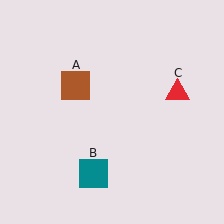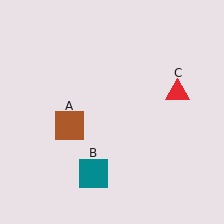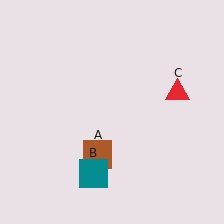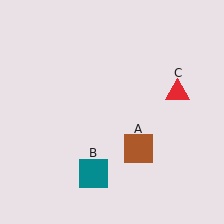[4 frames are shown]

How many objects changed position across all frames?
1 object changed position: brown square (object A).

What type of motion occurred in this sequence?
The brown square (object A) rotated counterclockwise around the center of the scene.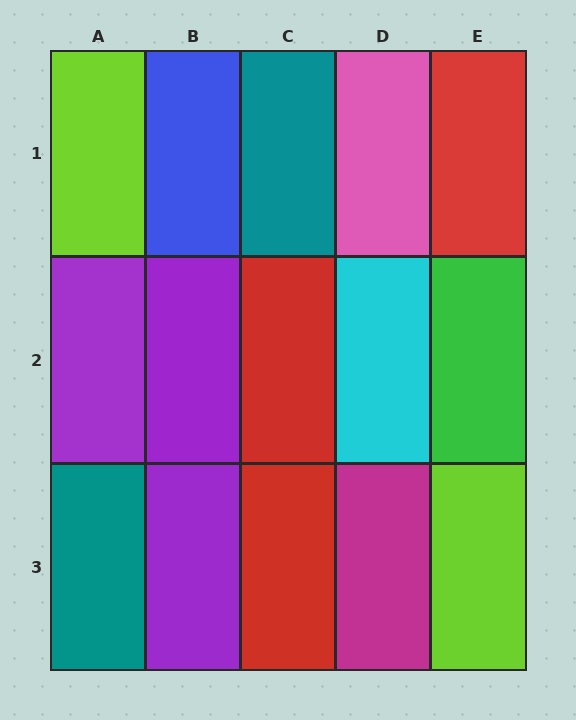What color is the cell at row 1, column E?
Red.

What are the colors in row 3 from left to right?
Teal, purple, red, magenta, lime.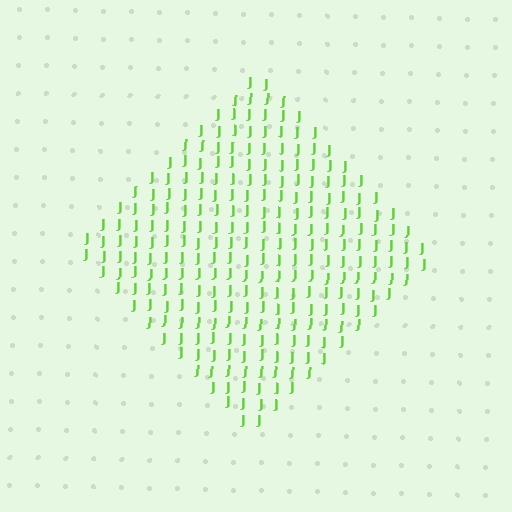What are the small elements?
The small elements are letter J's.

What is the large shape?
The large shape is a diamond.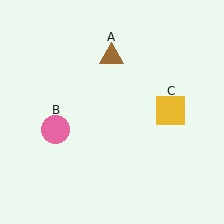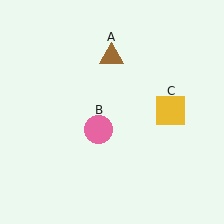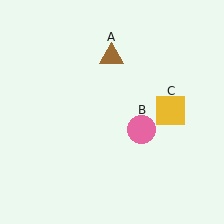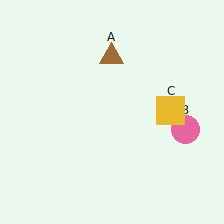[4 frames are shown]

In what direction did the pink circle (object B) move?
The pink circle (object B) moved right.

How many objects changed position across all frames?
1 object changed position: pink circle (object B).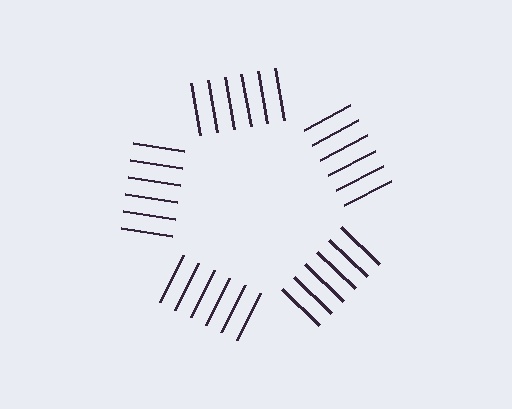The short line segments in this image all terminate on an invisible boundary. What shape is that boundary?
An illusory pentagon — the line segments terminate on its edges but no continuous stroke is drawn.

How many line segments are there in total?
30 — 6 along each of the 5 edges.